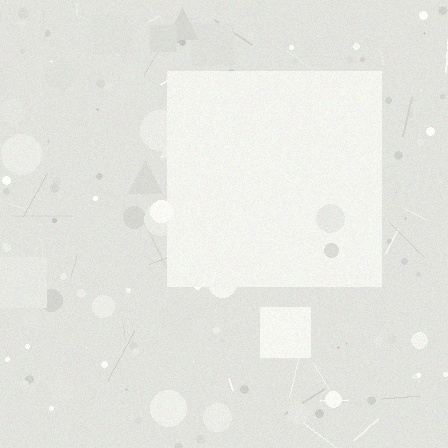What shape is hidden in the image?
A square is hidden in the image.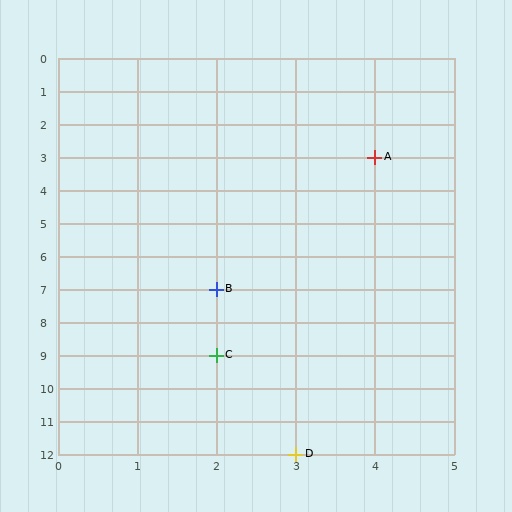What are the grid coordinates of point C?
Point C is at grid coordinates (2, 9).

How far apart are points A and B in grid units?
Points A and B are 2 columns and 4 rows apart (about 4.5 grid units diagonally).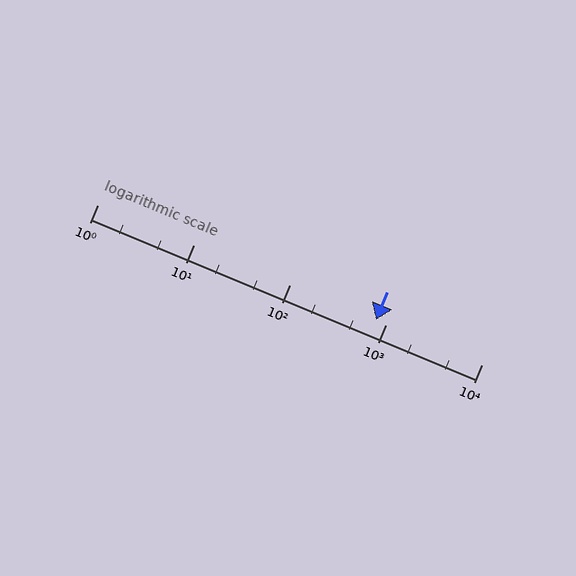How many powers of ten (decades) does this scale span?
The scale spans 4 decades, from 1 to 10000.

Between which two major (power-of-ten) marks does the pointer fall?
The pointer is between 100 and 1000.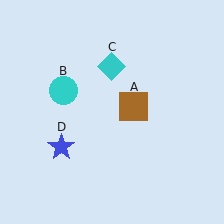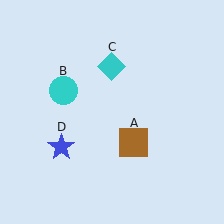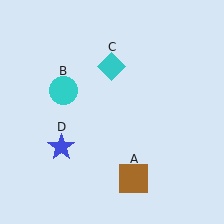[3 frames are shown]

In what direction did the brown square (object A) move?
The brown square (object A) moved down.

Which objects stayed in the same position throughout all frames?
Cyan circle (object B) and cyan diamond (object C) and blue star (object D) remained stationary.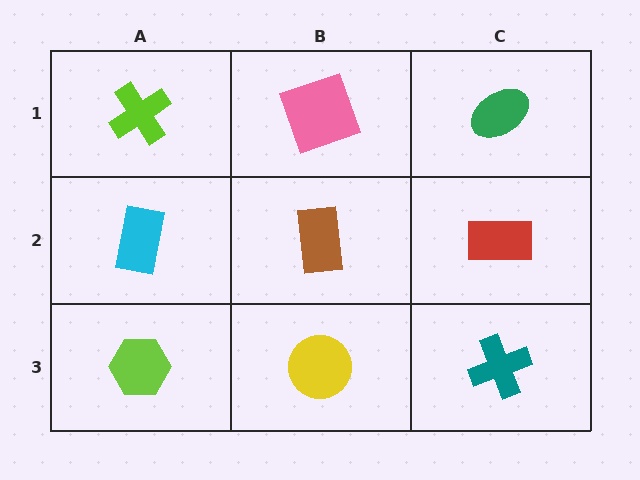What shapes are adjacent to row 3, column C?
A red rectangle (row 2, column C), a yellow circle (row 3, column B).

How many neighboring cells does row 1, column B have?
3.